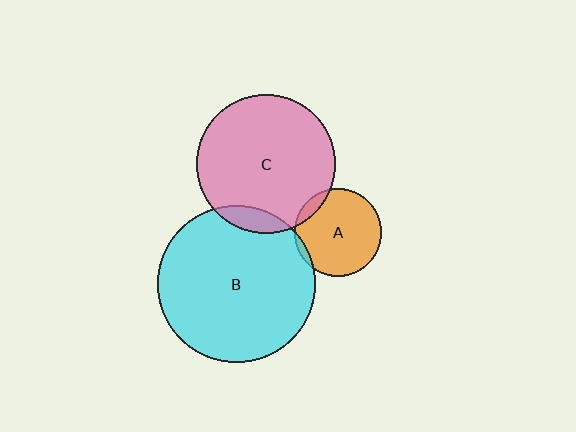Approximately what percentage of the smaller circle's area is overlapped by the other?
Approximately 10%.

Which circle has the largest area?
Circle B (cyan).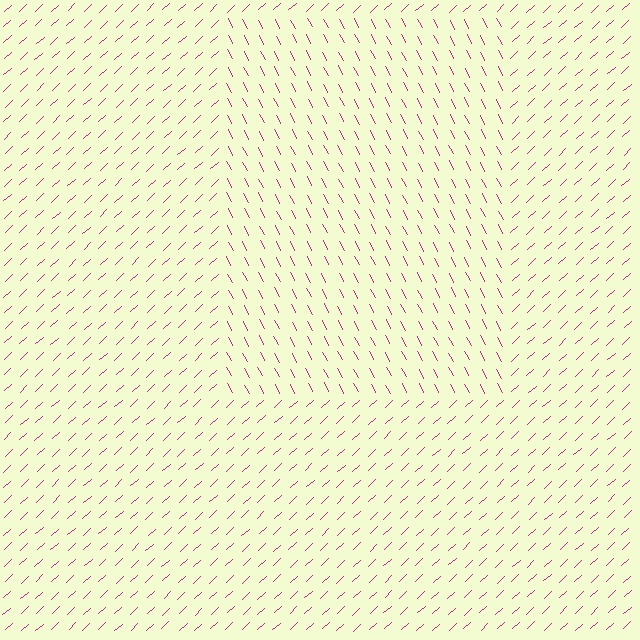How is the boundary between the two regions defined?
The boundary is defined purely by a change in line orientation (approximately 74 degrees difference). All lines are the same color and thickness.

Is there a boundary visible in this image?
Yes, there is a texture boundary formed by a change in line orientation.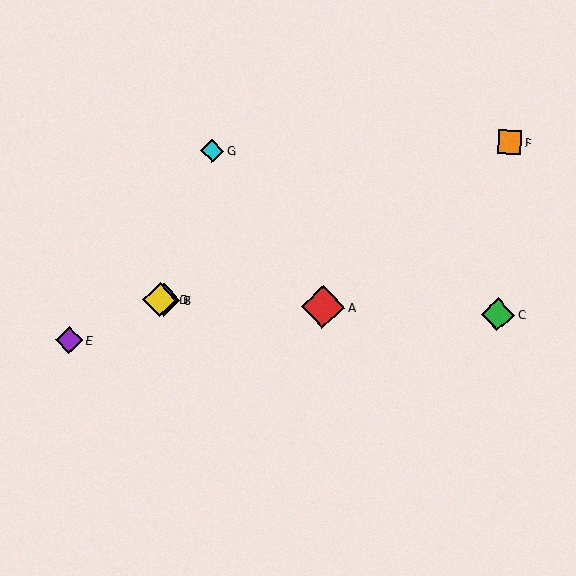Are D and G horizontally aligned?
No, D is at y≈300 and G is at y≈151.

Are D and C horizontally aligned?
Yes, both are at y≈300.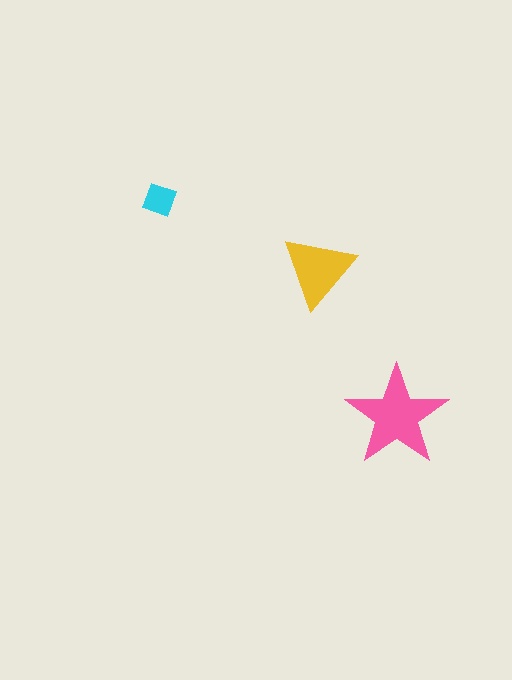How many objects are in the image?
There are 3 objects in the image.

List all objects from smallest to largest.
The cyan diamond, the yellow triangle, the pink star.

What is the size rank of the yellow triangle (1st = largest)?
2nd.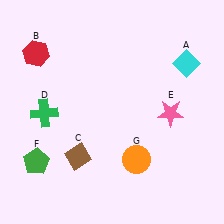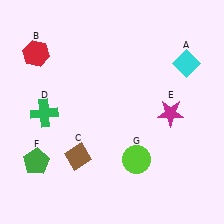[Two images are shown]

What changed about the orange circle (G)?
In Image 1, G is orange. In Image 2, it changed to lime.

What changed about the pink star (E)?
In Image 1, E is pink. In Image 2, it changed to magenta.